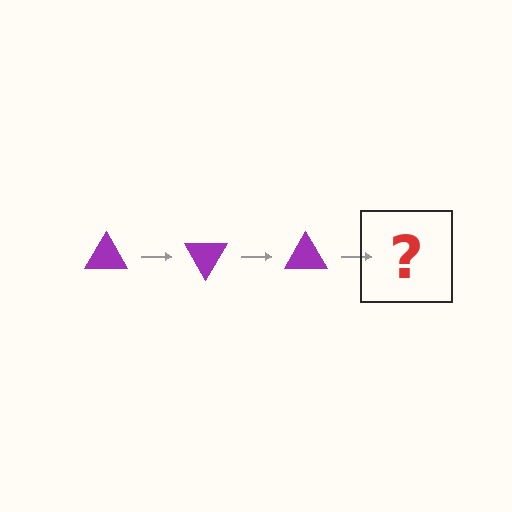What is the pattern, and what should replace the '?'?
The pattern is that the triangle rotates 60 degrees each step. The '?' should be a purple triangle rotated 180 degrees.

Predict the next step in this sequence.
The next step is a purple triangle rotated 180 degrees.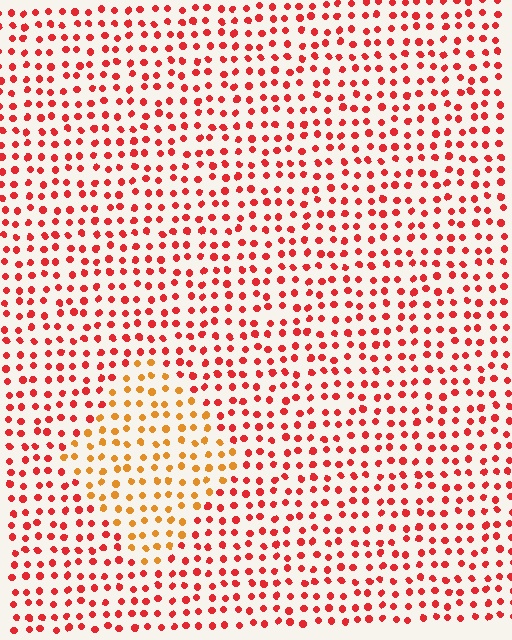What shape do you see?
I see a diamond.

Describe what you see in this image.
The image is filled with small red elements in a uniform arrangement. A diamond-shaped region is visible where the elements are tinted to a slightly different hue, forming a subtle color boundary.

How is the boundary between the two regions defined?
The boundary is defined purely by a slight shift in hue (about 36 degrees). Spacing, size, and orientation are identical on both sides.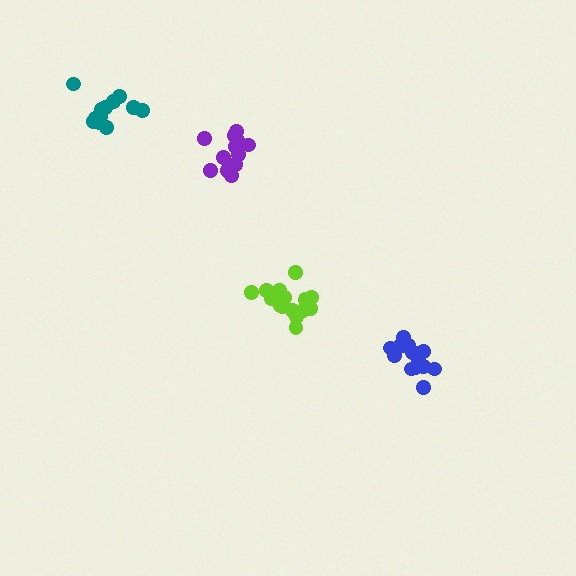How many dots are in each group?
Group 1: 12 dots, Group 2: 15 dots, Group 3: 12 dots, Group 4: 17 dots (56 total).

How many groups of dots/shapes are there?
There are 4 groups.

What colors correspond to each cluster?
The clusters are colored: purple, blue, teal, lime.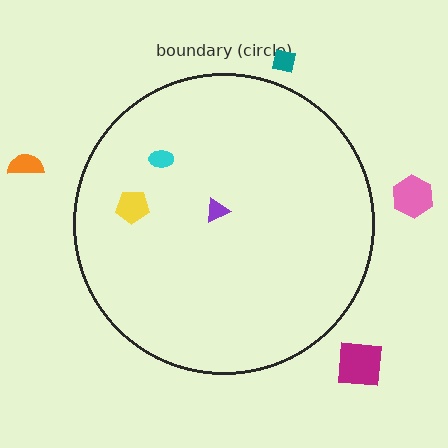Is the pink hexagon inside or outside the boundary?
Outside.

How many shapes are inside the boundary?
3 inside, 4 outside.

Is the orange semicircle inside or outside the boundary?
Outside.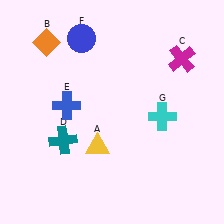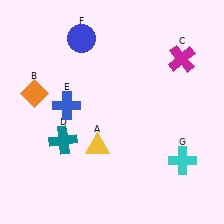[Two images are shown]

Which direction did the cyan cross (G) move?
The cyan cross (G) moved down.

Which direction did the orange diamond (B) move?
The orange diamond (B) moved down.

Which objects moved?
The objects that moved are: the orange diamond (B), the cyan cross (G).